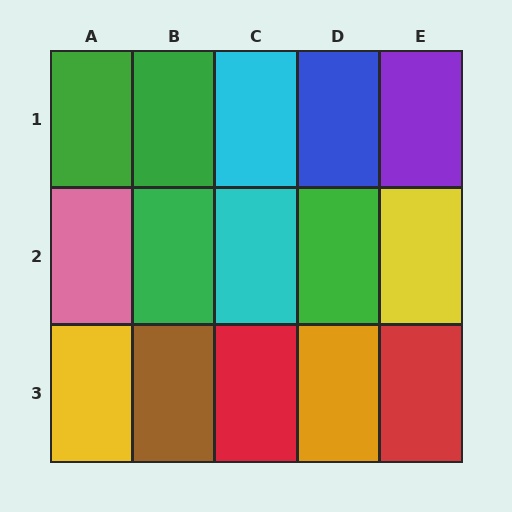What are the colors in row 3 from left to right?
Yellow, brown, red, orange, red.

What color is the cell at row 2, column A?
Pink.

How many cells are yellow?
2 cells are yellow.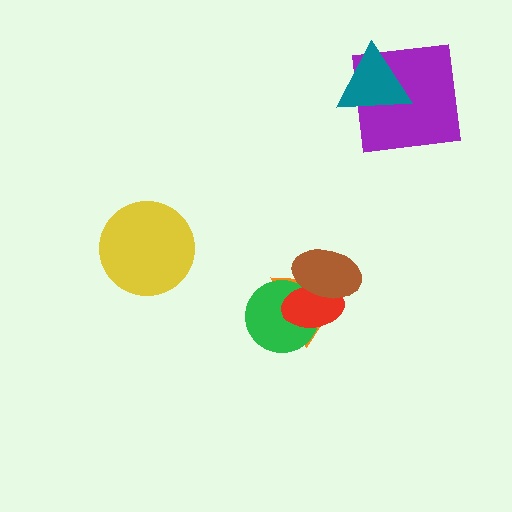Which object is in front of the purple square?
The teal triangle is in front of the purple square.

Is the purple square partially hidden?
Yes, it is partially covered by another shape.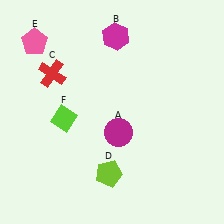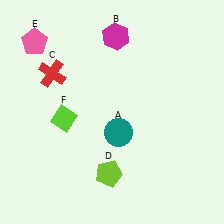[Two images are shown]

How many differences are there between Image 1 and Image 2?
There is 1 difference between the two images.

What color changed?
The circle (A) changed from magenta in Image 1 to teal in Image 2.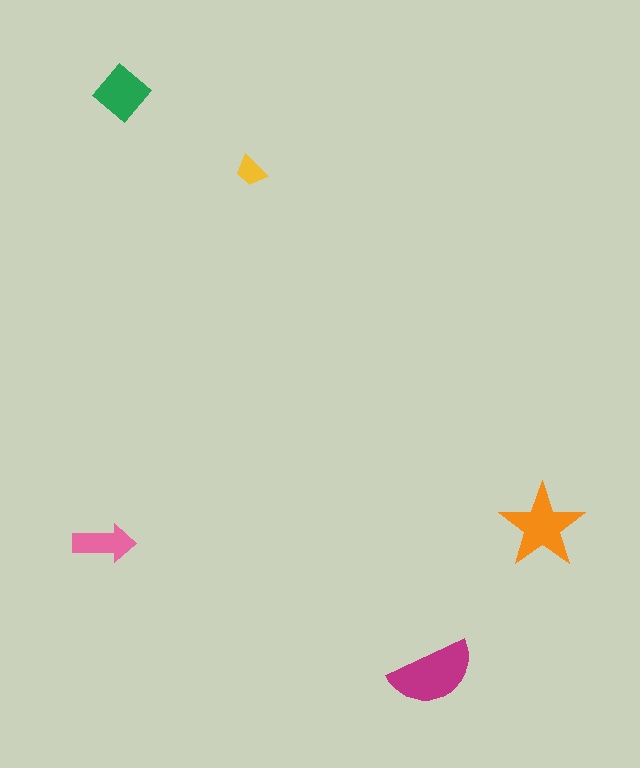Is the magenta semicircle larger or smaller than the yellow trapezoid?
Larger.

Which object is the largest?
The magenta semicircle.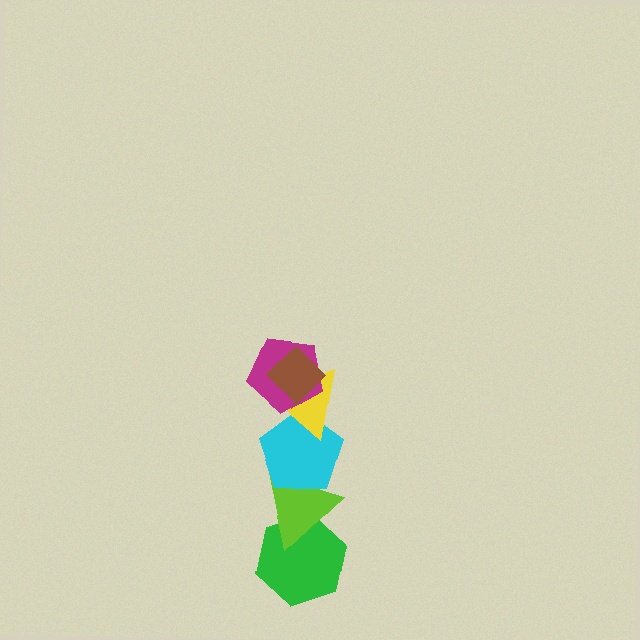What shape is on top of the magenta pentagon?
The brown diamond is on top of the magenta pentagon.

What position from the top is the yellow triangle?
The yellow triangle is 3rd from the top.